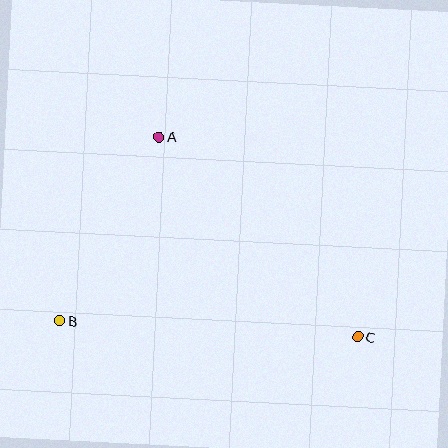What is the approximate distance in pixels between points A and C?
The distance between A and C is approximately 282 pixels.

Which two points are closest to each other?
Points A and B are closest to each other.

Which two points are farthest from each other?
Points B and C are farthest from each other.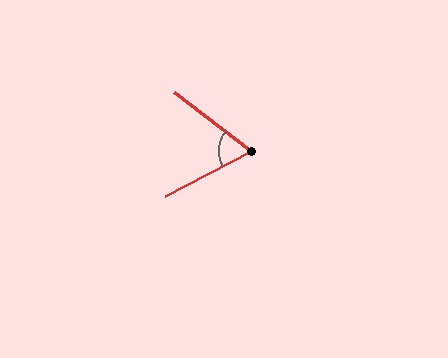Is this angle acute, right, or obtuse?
It is acute.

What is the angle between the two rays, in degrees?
Approximately 64 degrees.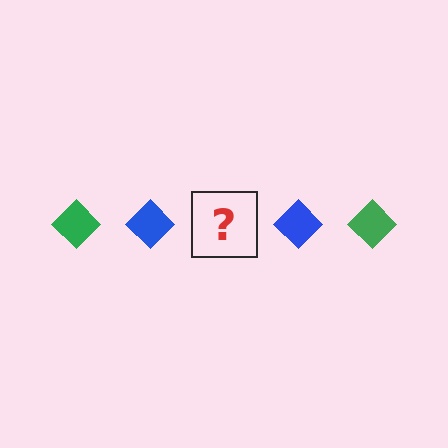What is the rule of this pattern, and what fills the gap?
The rule is that the pattern cycles through green, blue diamonds. The gap should be filled with a green diamond.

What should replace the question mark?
The question mark should be replaced with a green diamond.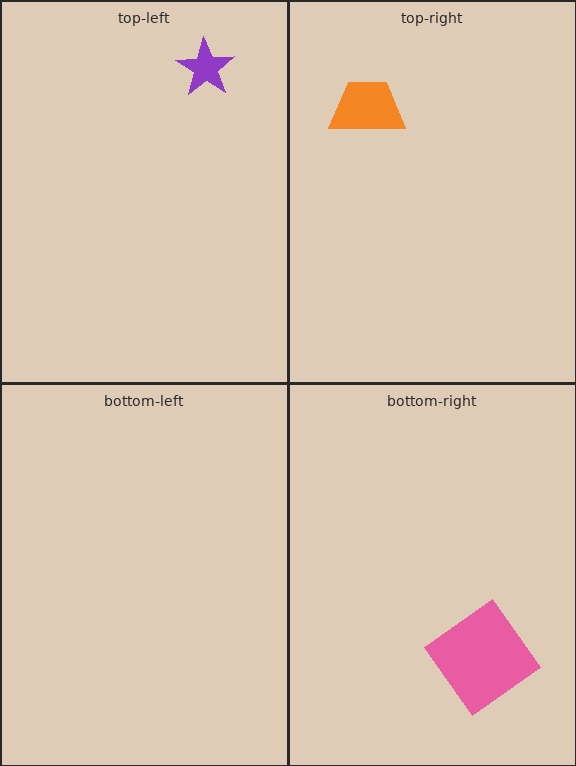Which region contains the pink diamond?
The bottom-right region.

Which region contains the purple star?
The top-left region.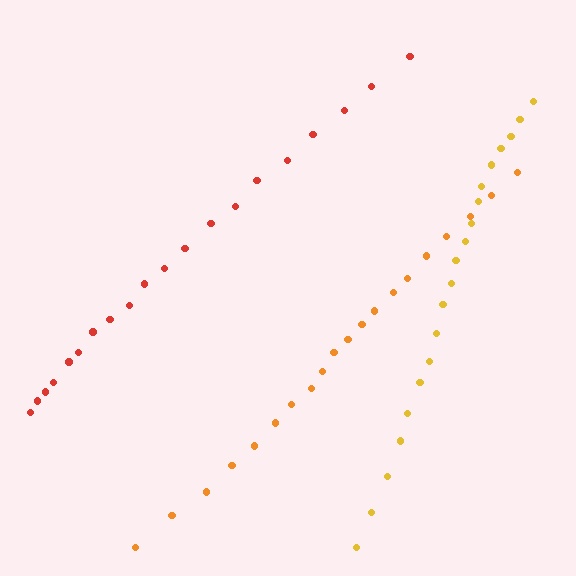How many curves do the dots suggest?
There are 3 distinct paths.